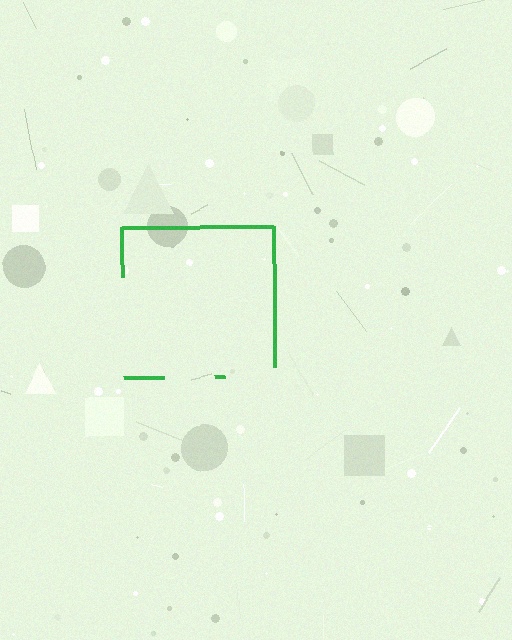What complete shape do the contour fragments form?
The contour fragments form a square.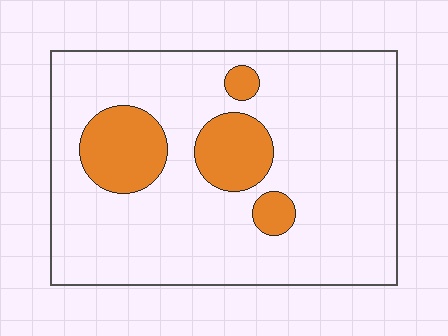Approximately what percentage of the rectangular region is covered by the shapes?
Approximately 15%.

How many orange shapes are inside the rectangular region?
4.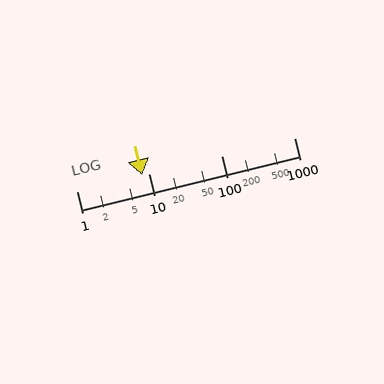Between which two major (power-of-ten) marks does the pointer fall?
The pointer is between 1 and 10.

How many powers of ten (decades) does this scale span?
The scale spans 3 decades, from 1 to 1000.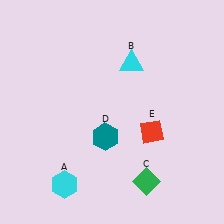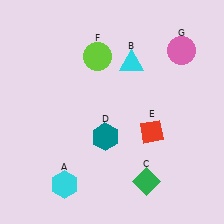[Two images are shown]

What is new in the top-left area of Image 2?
A lime circle (F) was added in the top-left area of Image 2.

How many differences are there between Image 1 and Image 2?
There are 2 differences between the two images.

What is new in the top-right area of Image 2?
A pink circle (G) was added in the top-right area of Image 2.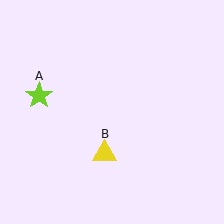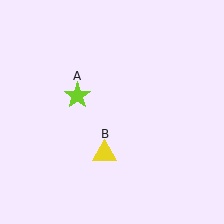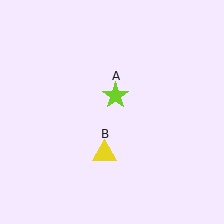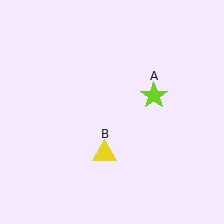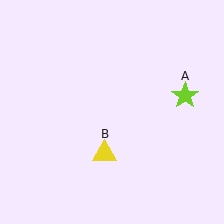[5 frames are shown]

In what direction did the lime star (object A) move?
The lime star (object A) moved right.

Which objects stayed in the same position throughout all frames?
Yellow triangle (object B) remained stationary.